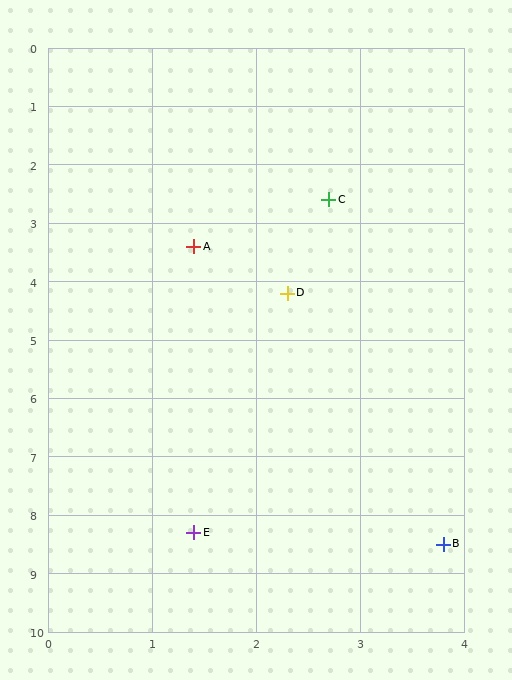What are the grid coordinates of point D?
Point D is at approximately (2.3, 4.2).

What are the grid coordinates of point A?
Point A is at approximately (1.4, 3.4).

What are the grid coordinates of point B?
Point B is at approximately (3.8, 8.5).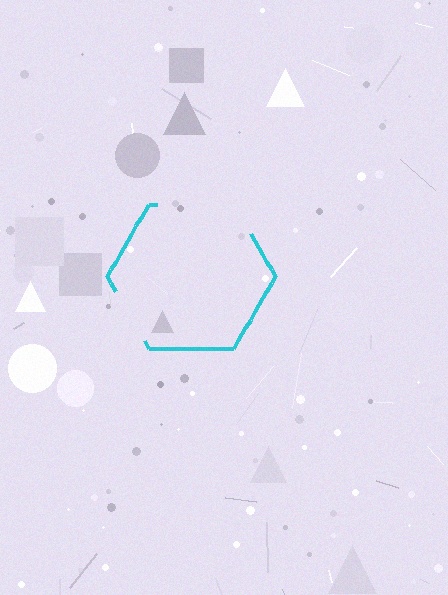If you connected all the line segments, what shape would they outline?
They would outline a hexagon.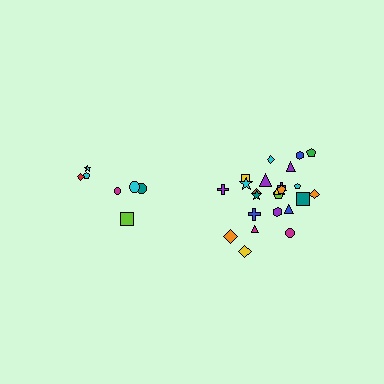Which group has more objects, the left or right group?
The right group.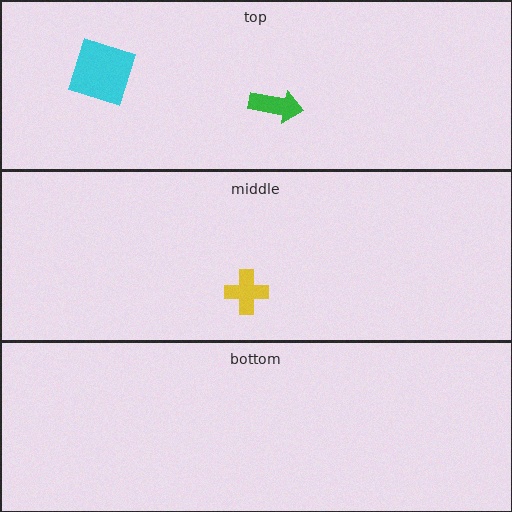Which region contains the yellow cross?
The middle region.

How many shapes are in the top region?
2.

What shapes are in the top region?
The green arrow, the cyan square.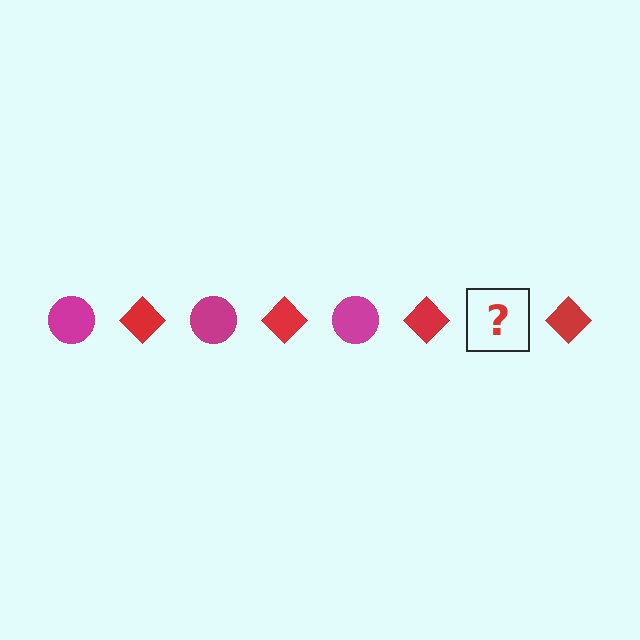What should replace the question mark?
The question mark should be replaced with a magenta circle.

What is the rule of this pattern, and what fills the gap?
The rule is that the pattern alternates between magenta circle and red diamond. The gap should be filled with a magenta circle.